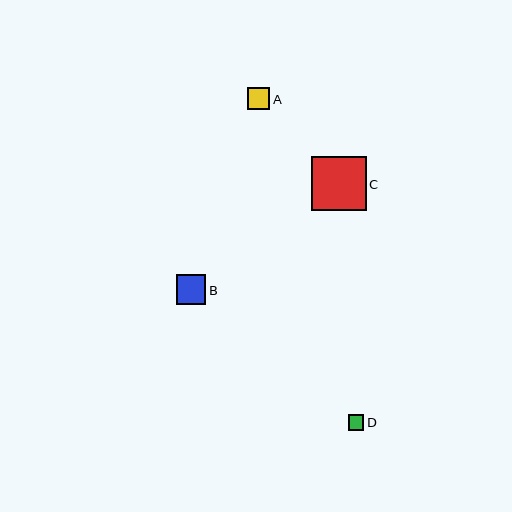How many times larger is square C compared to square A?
Square C is approximately 2.4 times the size of square A.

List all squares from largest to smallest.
From largest to smallest: C, B, A, D.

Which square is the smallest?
Square D is the smallest with a size of approximately 15 pixels.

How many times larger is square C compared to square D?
Square C is approximately 3.5 times the size of square D.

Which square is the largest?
Square C is the largest with a size of approximately 54 pixels.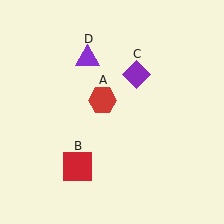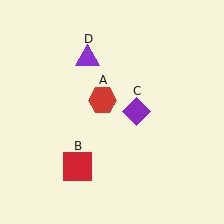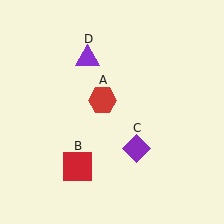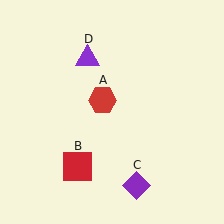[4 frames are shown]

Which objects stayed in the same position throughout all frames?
Red hexagon (object A) and red square (object B) and purple triangle (object D) remained stationary.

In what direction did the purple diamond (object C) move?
The purple diamond (object C) moved down.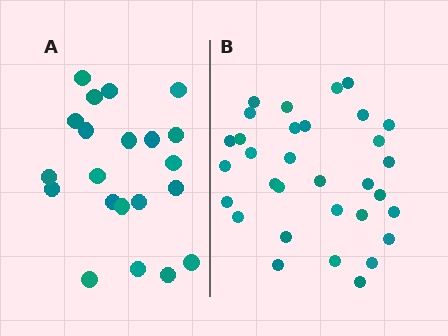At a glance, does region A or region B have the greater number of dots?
Region B (the right region) has more dots.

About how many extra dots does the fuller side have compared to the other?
Region B has roughly 12 or so more dots than region A.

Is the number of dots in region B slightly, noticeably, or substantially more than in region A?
Region B has substantially more. The ratio is roughly 1.5 to 1.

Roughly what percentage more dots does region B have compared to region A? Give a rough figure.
About 50% more.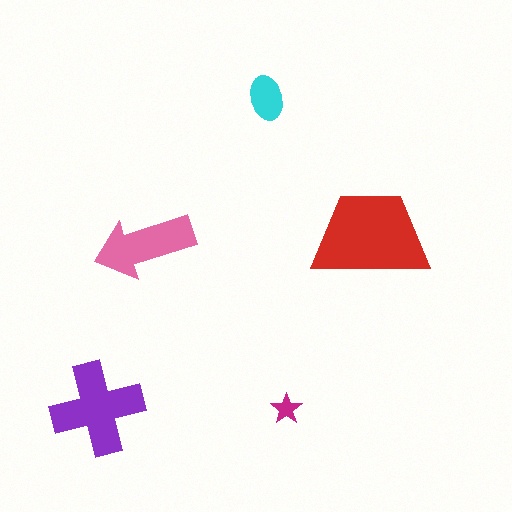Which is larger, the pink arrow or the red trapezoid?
The red trapezoid.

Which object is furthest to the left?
The purple cross is leftmost.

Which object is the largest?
The red trapezoid.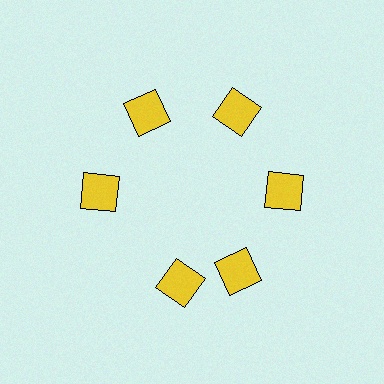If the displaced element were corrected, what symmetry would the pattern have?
It would have 6-fold rotational symmetry — the pattern would map onto itself every 60 degrees.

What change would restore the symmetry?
The symmetry would be restored by rotating it back into even spacing with its neighbors so that all 6 squares sit at equal angles and equal distance from the center.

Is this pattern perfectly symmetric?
No. The 6 yellow squares are arranged in a ring, but one element near the 7 o'clock position is rotated out of alignment along the ring, breaking the 6-fold rotational symmetry.